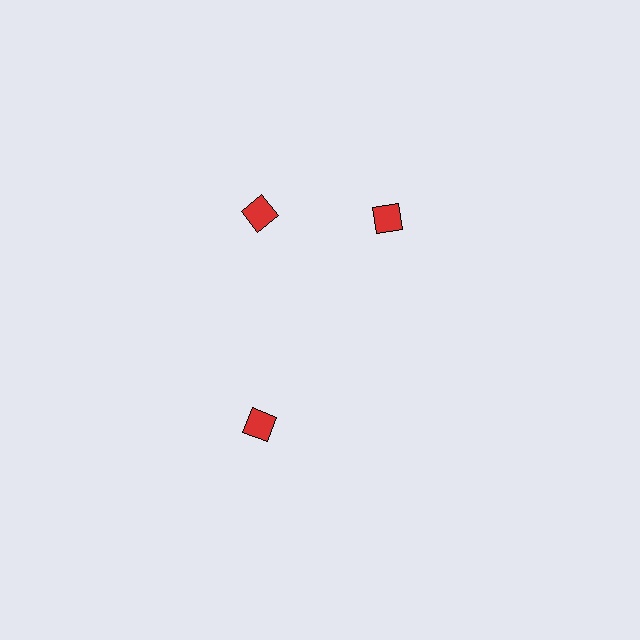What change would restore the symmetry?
The symmetry would be restored by rotating it back into even spacing with its neighbors so that all 3 diamonds sit at equal angles and equal distance from the center.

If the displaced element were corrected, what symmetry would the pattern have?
It would have 3-fold rotational symmetry — the pattern would map onto itself every 120 degrees.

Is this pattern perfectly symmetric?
No. The 3 red diamonds are arranged in a ring, but one element near the 3 o'clock position is rotated out of alignment along the ring, breaking the 3-fold rotational symmetry.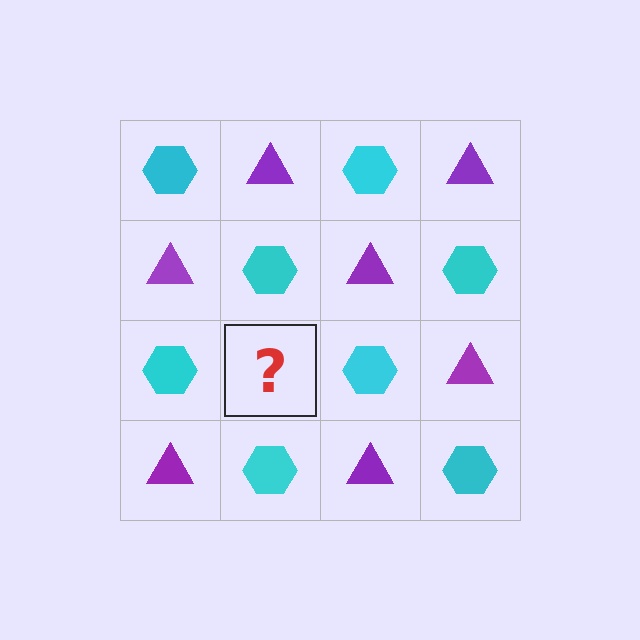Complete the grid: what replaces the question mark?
The question mark should be replaced with a purple triangle.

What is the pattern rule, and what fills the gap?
The rule is that it alternates cyan hexagon and purple triangle in a checkerboard pattern. The gap should be filled with a purple triangle.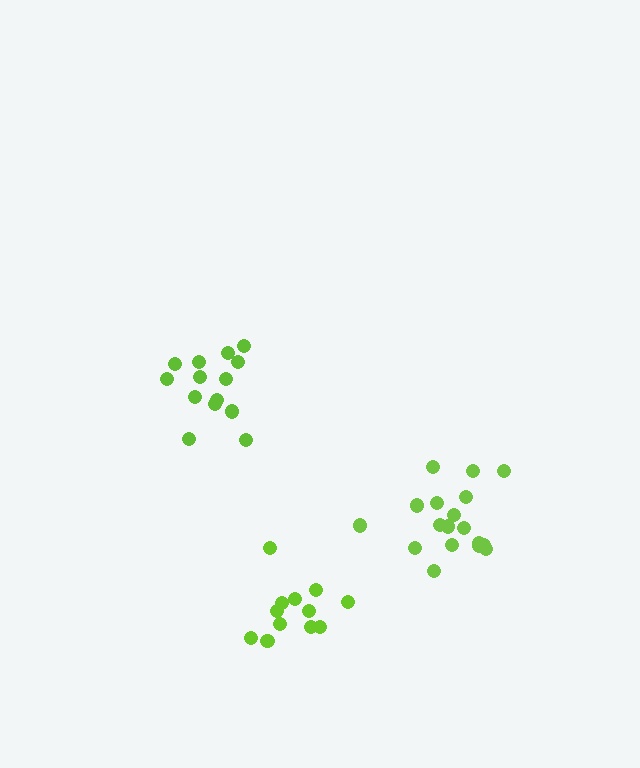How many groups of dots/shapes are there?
There are 3 groups.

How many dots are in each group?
Group 1: 18 dots, Group 2: 14 dots, Group 3: 12 dots (44 total).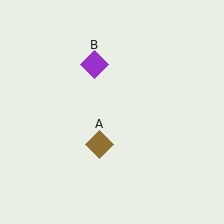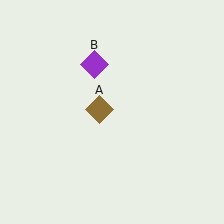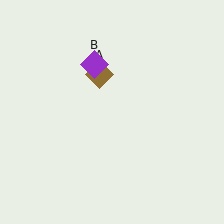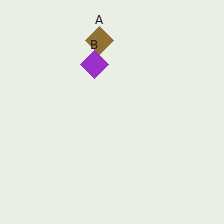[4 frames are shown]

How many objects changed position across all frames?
1 object changed position: brown diamond (object A).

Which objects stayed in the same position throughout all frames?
Purple diamond (object B) remained stationary.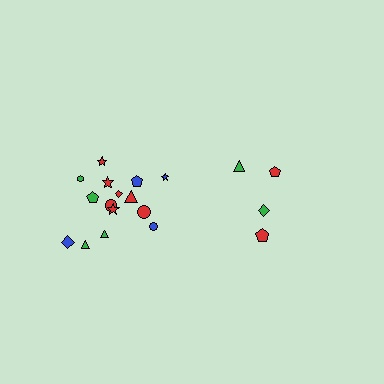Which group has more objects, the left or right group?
The left group.